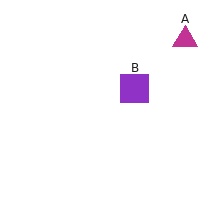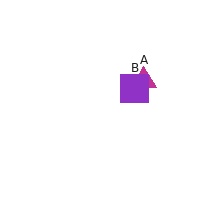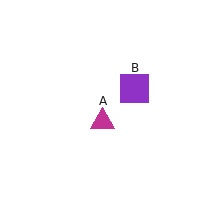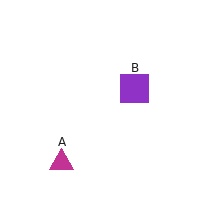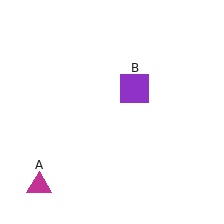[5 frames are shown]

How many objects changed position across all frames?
1 object changed position: magenta triangle (object A).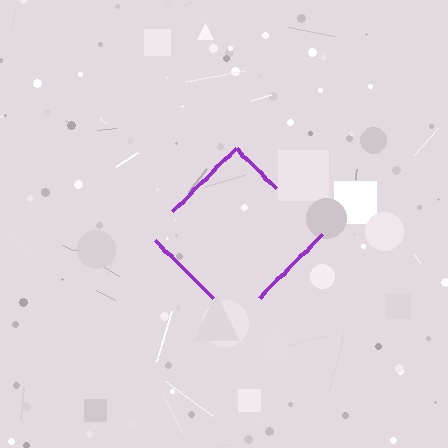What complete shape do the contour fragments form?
The contour fragments form a diamond.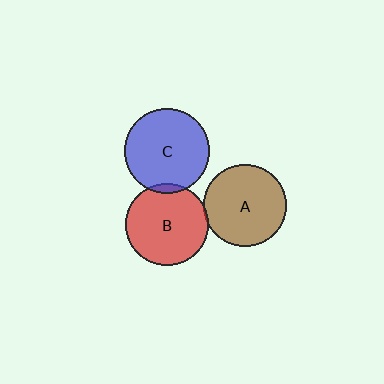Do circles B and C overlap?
Yes.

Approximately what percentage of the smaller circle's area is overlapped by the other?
Approximately 5%.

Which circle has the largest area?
Circle C (blue).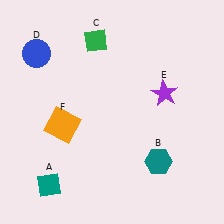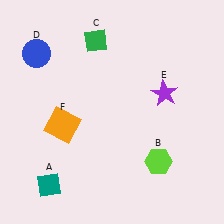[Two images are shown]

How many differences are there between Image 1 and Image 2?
There is 1 difference between the two images.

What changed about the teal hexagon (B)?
In Image 1, B is teal. In Image 2, it changed to lime.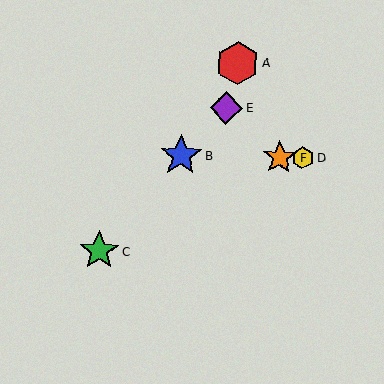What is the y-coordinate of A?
Object A is at y≈63.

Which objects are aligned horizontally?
Objects B, D, F are aligned horizontally.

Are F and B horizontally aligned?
Yes, both are at y≈157.